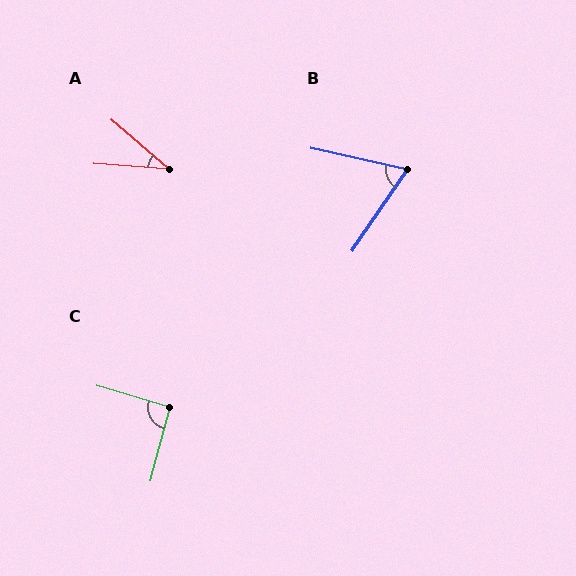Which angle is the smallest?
A, at approximately 37 degrees.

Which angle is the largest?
C, at approximately 92 degrees.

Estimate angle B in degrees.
Approximately 68 degrees.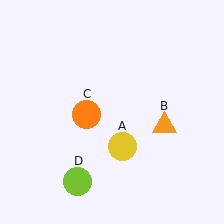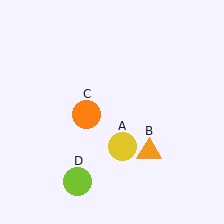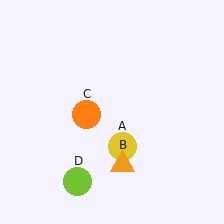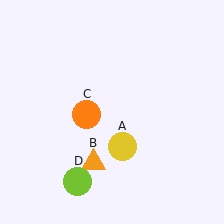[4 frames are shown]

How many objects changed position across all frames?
1 object changed position: orange triangle (object B).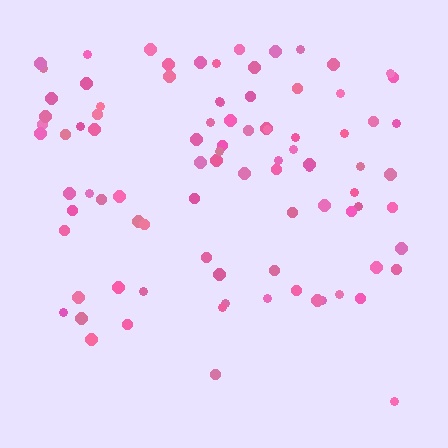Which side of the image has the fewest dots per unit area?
The bottom.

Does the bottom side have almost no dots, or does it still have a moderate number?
Still a moderate number, just noticeably fewer than the top.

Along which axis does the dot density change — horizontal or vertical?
Vertical.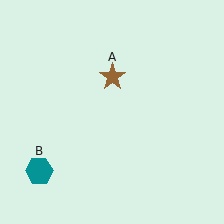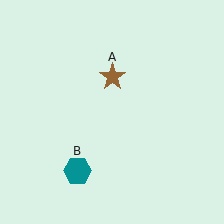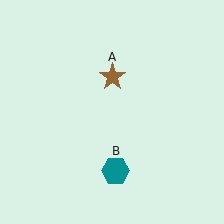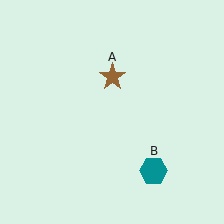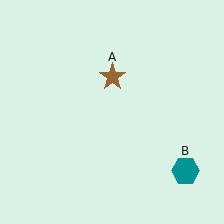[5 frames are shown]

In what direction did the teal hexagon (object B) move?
The teal hexagon (object B) moved right.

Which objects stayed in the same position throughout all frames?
Brown star (object A) remained stationary.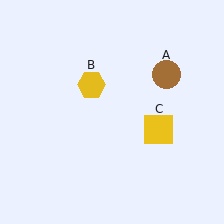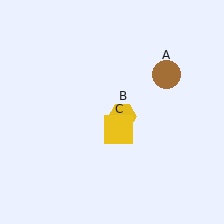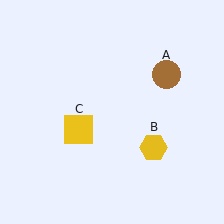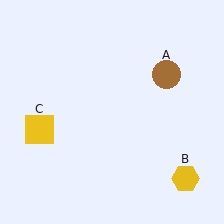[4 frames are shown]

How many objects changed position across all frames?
2 objects changed position: yellow hexagon (object B), yellow square (object C).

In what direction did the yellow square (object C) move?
The yellow square (object C) moved left.